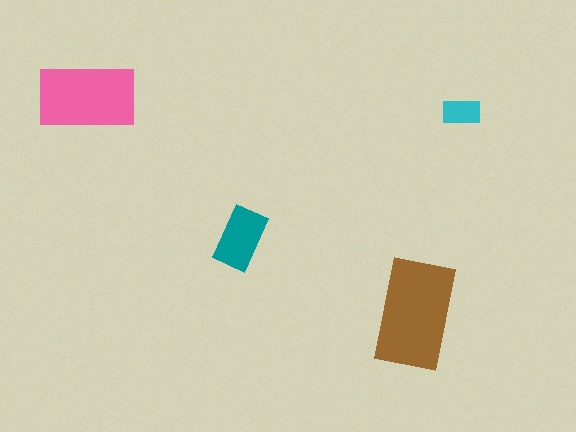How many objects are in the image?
There are 4 objects in the image.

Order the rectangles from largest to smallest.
the brown one, the pink one, the teal one, the cyan one.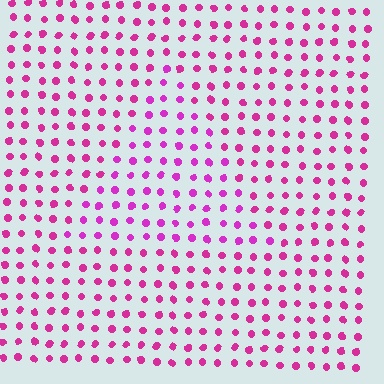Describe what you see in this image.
The image is filled with small magenta elements in a uniform arrangement. A triangle-shaped region is visible where the elements are tinted to a slightly different hue, forming a subtle color boundary.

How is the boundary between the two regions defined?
The boundary is defined purely by a slight shift in hue (about 18 degrees). Spacing, size, and orientation are identical on both sides.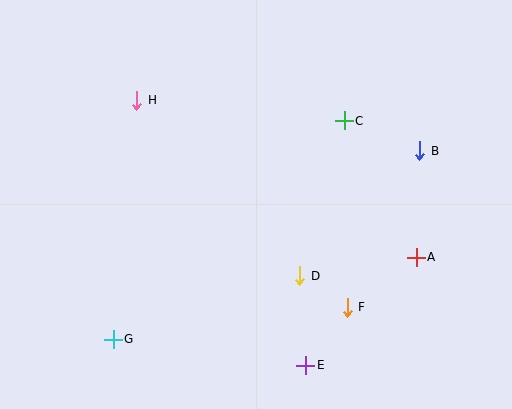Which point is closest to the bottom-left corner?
Point G is closest to the bottom-left corner.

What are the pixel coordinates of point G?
Point G is at (113, 339).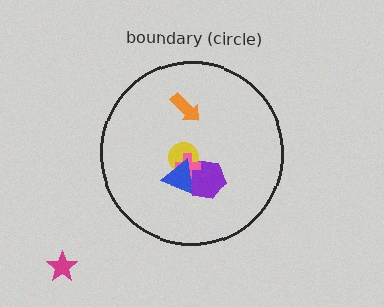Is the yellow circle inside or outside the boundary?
Inside.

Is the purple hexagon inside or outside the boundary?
Inside.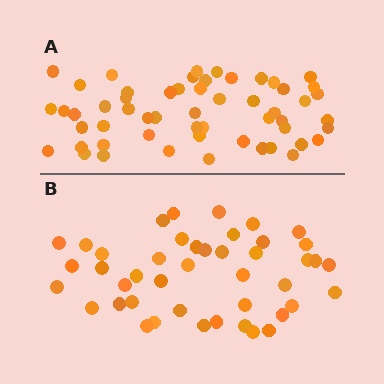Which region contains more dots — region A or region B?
Region A (the top region) has more dots.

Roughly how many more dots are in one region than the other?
Region A has roughly 12 or so more dots than region B.